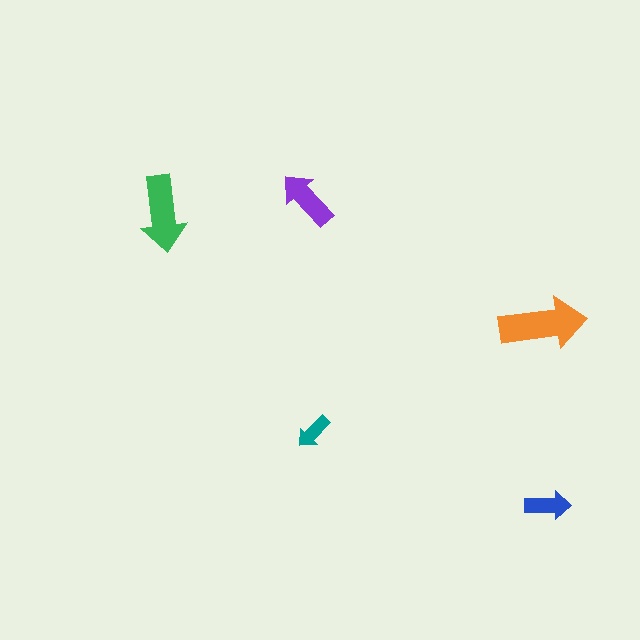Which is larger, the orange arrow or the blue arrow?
The orange one.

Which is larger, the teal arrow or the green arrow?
The green one.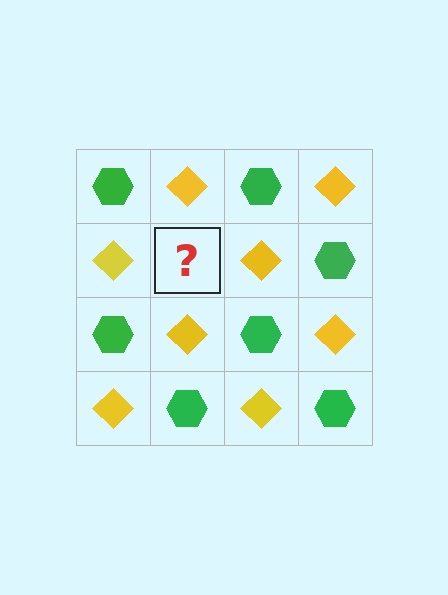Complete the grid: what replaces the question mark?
The question mark should be replaced with a green hexagon.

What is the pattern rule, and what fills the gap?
The rule is that it alternates green hexagon and yellow diamond in a checkerboard pattern. The gap should be filled with a green hexagon.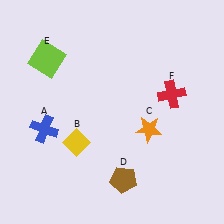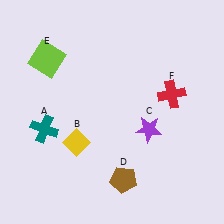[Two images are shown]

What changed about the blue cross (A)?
In Image 1, A is blue. In Image 2, it changed to teal.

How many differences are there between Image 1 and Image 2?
There are 2 differences between the two images.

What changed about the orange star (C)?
In Image 1, C is orange. In Image 2, it changed to purple.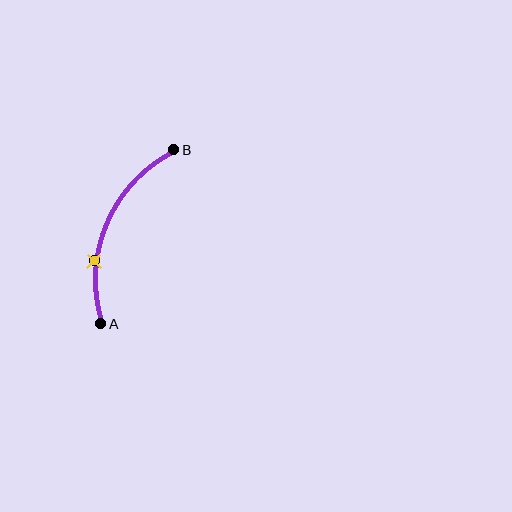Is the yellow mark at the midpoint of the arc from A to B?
No. The yellow mark lies on the arc but is closer to endpoint A. The arc midpoint would be at the point on the curve equidistant along the arc from both A and B.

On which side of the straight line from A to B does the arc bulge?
The arc bulges to the left of the straight line connecting A and B.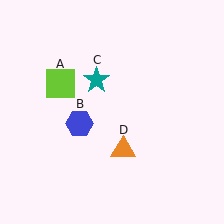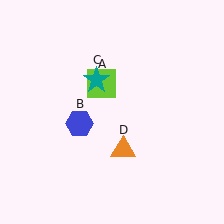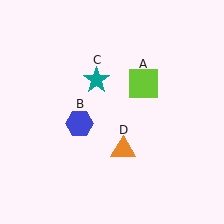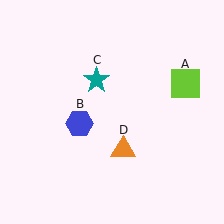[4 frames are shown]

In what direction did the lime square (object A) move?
The lime square (object A) moved right.